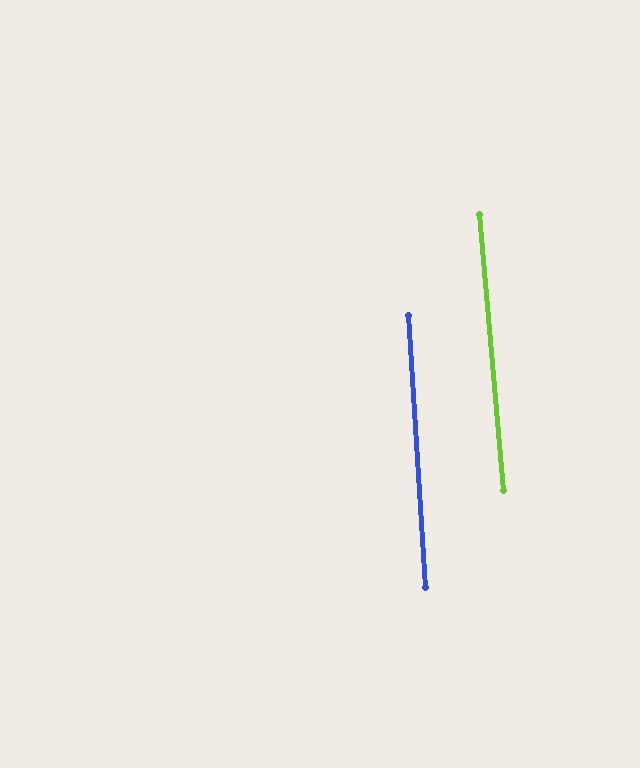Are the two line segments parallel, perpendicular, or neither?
Parallel — their directions differ by only 1.4°.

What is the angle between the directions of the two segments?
Approximately 1 degree.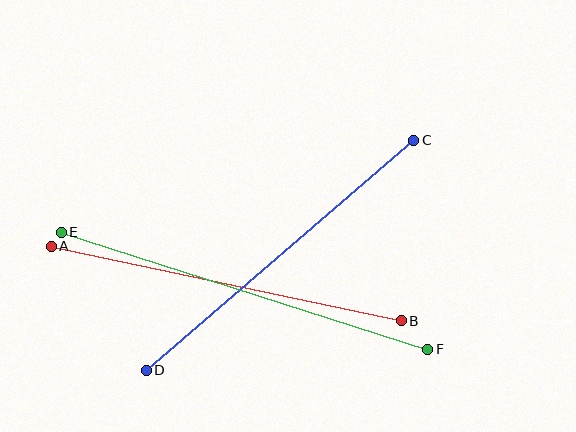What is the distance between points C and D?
The distance is approximately 353 pixels.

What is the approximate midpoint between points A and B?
The midpoint is at approximately (226, 284) pixels.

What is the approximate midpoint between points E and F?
The midpoint is at approximately (245, 291) pixels.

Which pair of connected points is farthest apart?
Points E and F are farthest apart.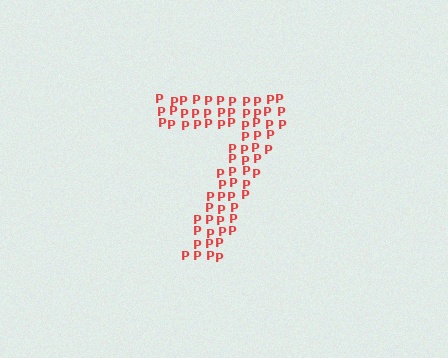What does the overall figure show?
The overall figure shows the digit 7.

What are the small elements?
The small elements are letter P's.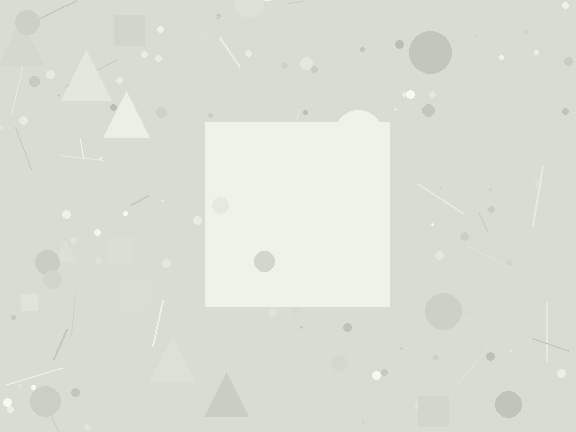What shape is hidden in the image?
A square is hidden in the image.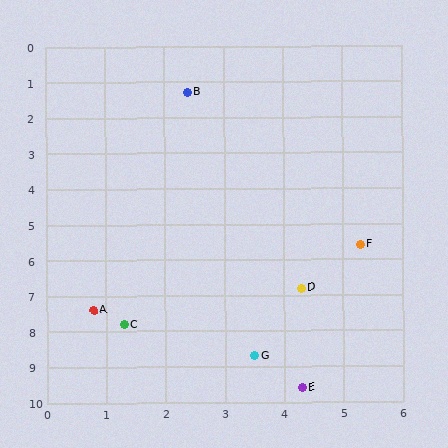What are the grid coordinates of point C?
Point C is at approximately (1.3, 7.8).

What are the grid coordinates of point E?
Point E is at approximately (4.3, 9.6).